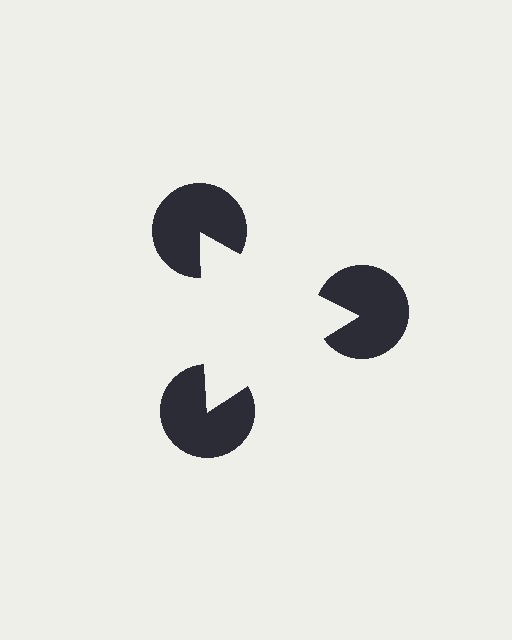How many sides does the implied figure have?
3 sides.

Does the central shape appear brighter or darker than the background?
It typically appears slightly brighter than the background, even though no actual brightness change is drawn.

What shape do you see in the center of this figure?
An illusory triangle — its edges are inferred from the aligned wedge cuts in the pac-man discs, not physically drawn.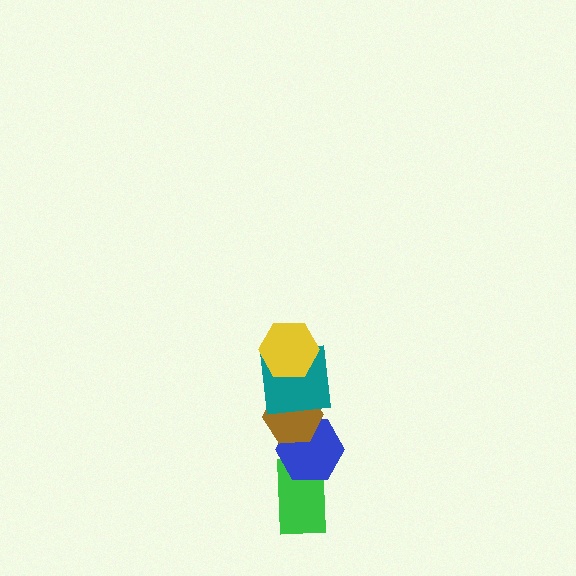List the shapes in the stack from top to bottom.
From top to bottom: the yellow hexagon, the teal square, the brown hexagon, the blue hexagon, the green rectangle.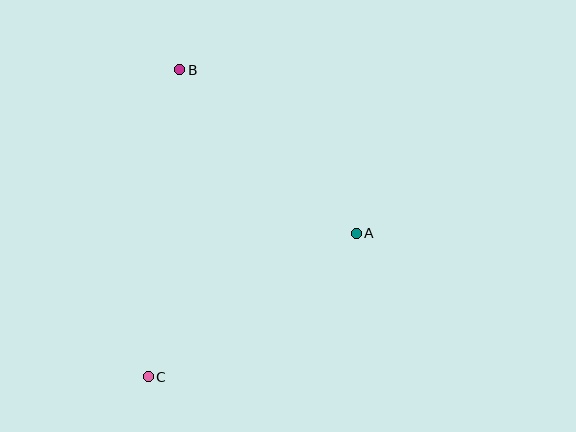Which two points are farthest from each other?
Points B and C are farthest from each other.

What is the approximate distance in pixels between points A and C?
The distance between A and C is approximately 253 pixels.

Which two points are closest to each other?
Points A and B are closest to each other.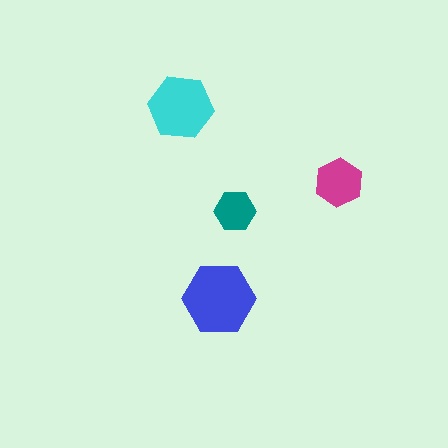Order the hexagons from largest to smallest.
the blue one, the cyan one, the magenta one, the teal one.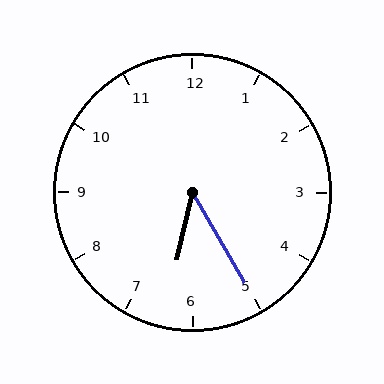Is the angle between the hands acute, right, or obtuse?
It is acute.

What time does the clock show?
6:25.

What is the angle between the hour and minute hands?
Approximately 42 degrees.